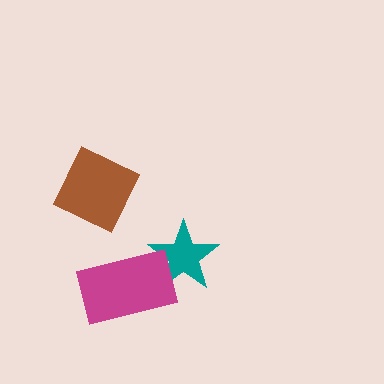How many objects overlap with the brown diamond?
0 objects overlap with the brown diamond.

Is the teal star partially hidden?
Yes, it is partially covered by another shape.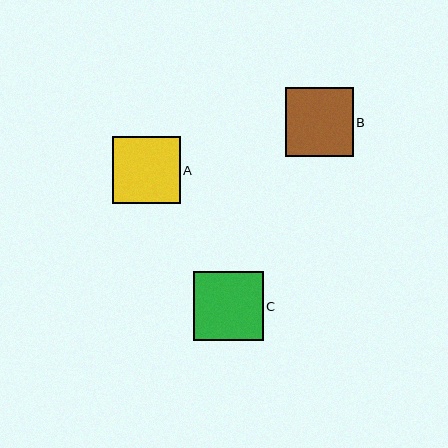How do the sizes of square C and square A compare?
Square C and square A are approximately the same size.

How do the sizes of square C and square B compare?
Square C and square B are approximately the same size.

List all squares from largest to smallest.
From largest to smallest: C, B, A.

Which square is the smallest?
Square A is the smallest with a size of approximately 67 pixels.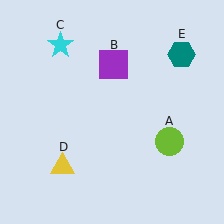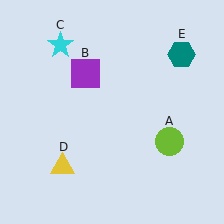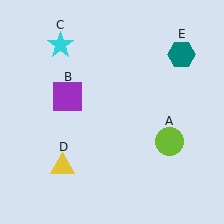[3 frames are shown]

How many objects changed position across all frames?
1 object changed position: purple square (object B).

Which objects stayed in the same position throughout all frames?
Lime circle (object A) and cyan star (object C) and yellow triangle (object D) and teal hexagon (object E) remained stationary.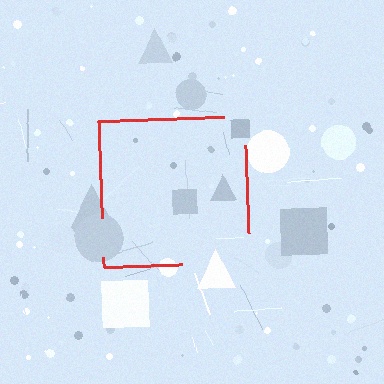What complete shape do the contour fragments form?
The contour fragments form a square.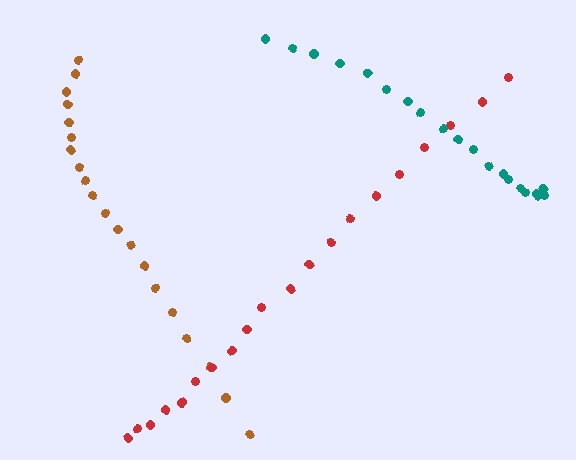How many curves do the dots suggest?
There are 3 distinct paths.